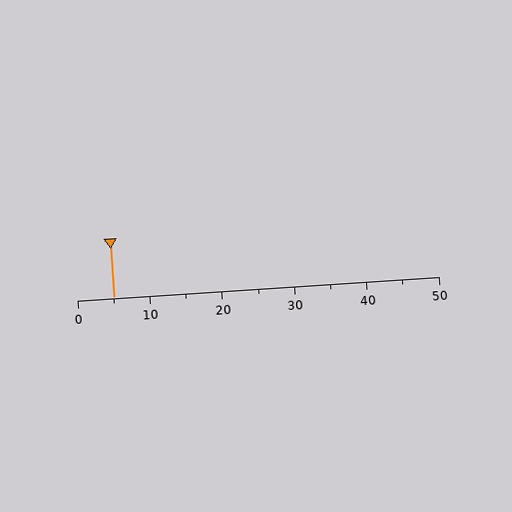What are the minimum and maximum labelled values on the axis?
The axis runs from 0 to 50.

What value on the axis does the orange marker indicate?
The marker indicates approximately 5.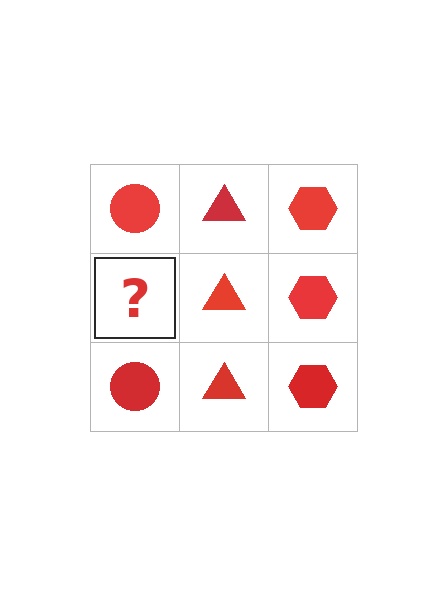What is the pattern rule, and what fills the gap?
The rule is that each column has a consistent shape. The gap should be filled with a red circle.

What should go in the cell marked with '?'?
The missing cell should contain a red circle.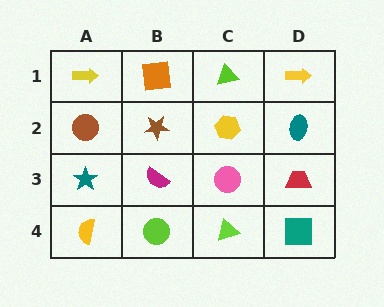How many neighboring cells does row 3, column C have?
4.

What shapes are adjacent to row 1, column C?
A yellow hexagon (row 2, column C), an orange square (row 1, column B), a yellow arrow (row 1, column D).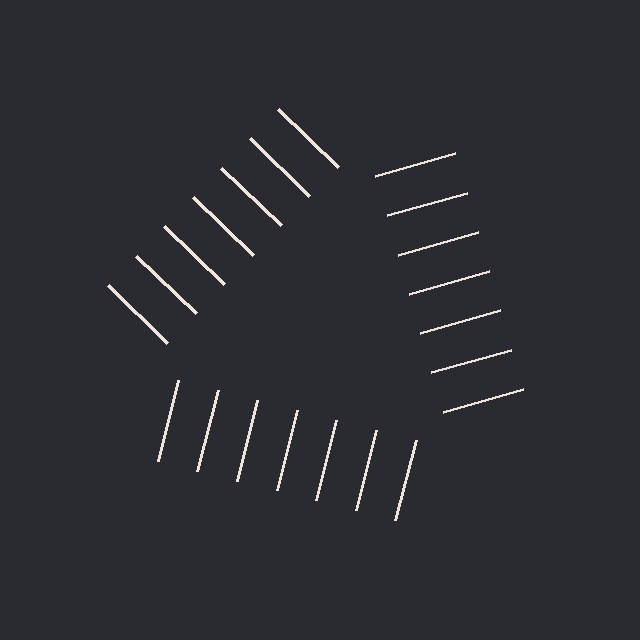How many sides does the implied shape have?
3 sides — the line-ends trace a triangle.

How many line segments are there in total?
21 — 7 along each of the 3 edges.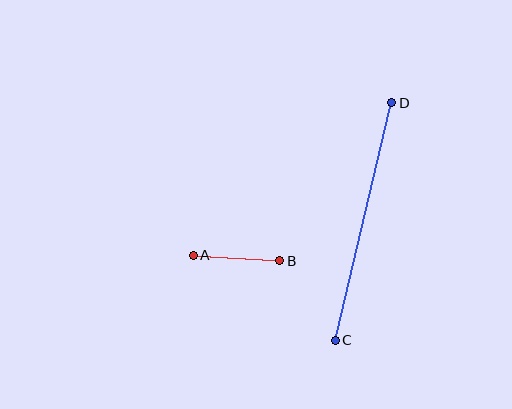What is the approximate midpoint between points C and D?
The midpoint is at approximately (363, 222) pixels.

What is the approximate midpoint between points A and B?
The midpoint is at approximately (236, 258) pixels.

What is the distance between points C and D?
The distance is approximately 244 pixels.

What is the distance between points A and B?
The distance is approximately 87 pixels.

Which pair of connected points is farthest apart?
Points C and D are farthest apart.